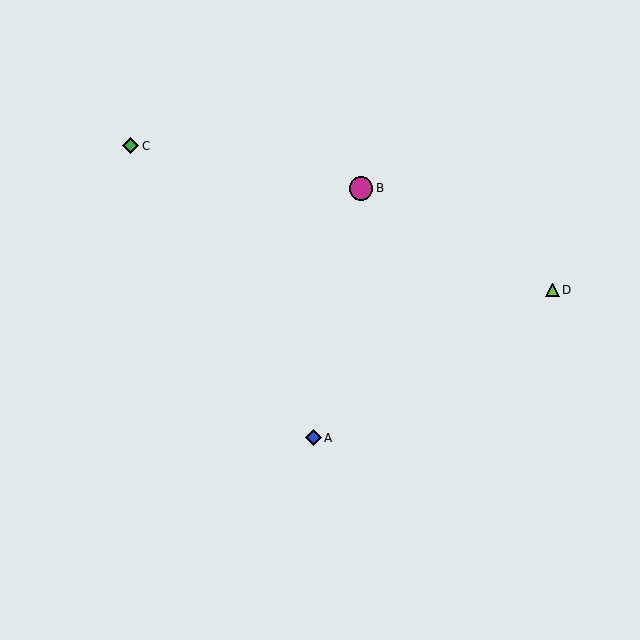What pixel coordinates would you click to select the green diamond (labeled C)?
Click at (131, 146) to select the green diamond C.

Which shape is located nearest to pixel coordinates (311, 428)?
The blue diamond (labeled A) at (313, 438) is nearest to that location.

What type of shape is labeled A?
Shape A is a blue diamond.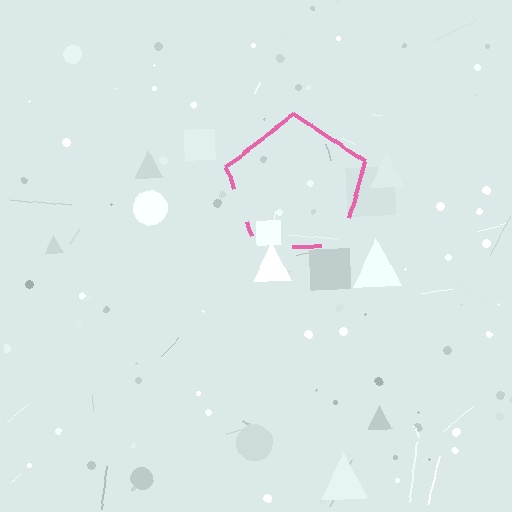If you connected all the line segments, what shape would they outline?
They would outline a pentagon.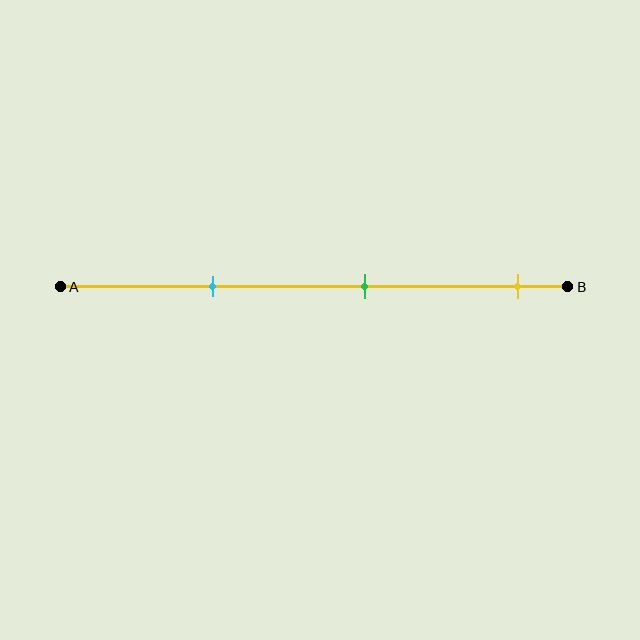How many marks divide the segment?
There are 3 marks dividing the segment.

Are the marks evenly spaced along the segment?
Yes, the marks are approximately evenly spaced.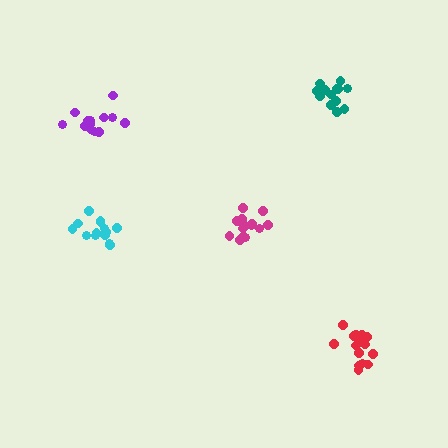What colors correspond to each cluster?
The clusters are colored: purple, magenta, cyan, red, teal.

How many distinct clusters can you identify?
There are 5 distinct clusters.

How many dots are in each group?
Group 1: 14 dots, Group 2: 14 dots, Group 3: 14 dots, Group 4: 15 dots, Group 5: 14 dots (71 total).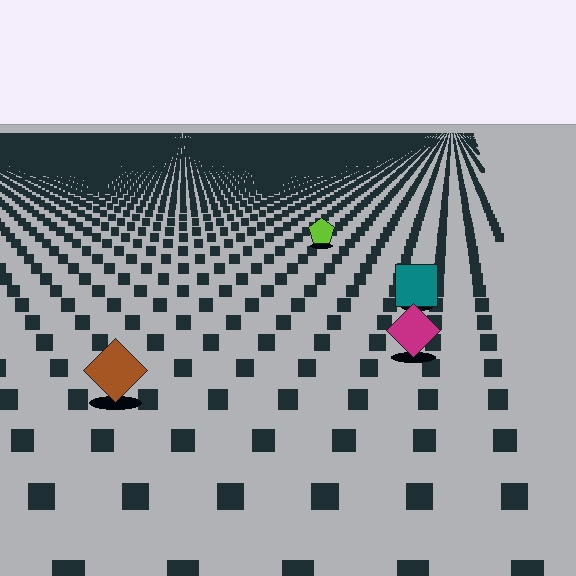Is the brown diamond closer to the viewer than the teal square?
Yes. The brown diamond is closer — you can tell from the texture gradient: the ground texture is coarser near it.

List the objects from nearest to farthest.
From nearest to farthest: the brown diamond, the magenta diamond, the teal square, the lime pentagon.